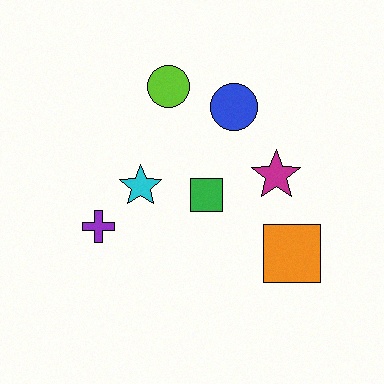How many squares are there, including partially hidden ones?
There are 2 squares.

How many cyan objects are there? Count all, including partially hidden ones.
There is 1 cyan object.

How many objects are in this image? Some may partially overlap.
There are 7 objects.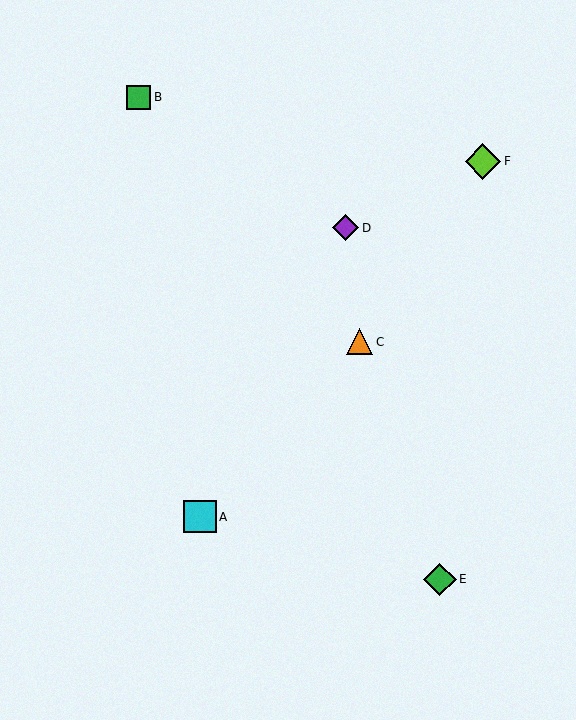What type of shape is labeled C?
Shape C is an orange triangle.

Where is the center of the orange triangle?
The center of the orange triangle is at (360, 342).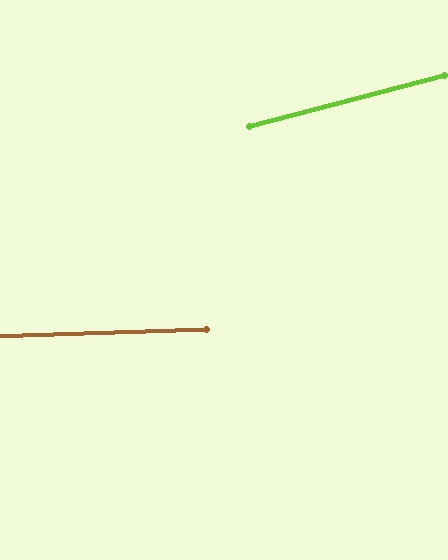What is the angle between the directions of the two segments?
Approximately 13 degrees.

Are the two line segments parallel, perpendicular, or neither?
Neither parallel nor perpendicular — they differ by about 13°.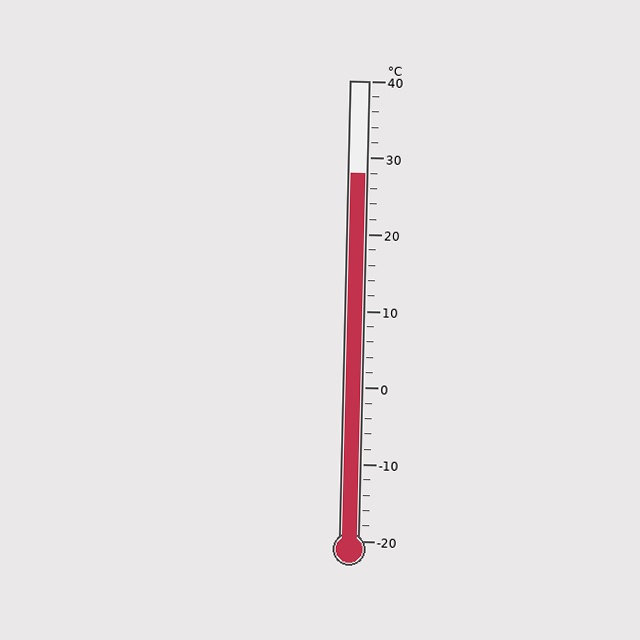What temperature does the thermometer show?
The thermometer shows approximately 28°C.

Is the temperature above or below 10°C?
The temperature is above 10°C.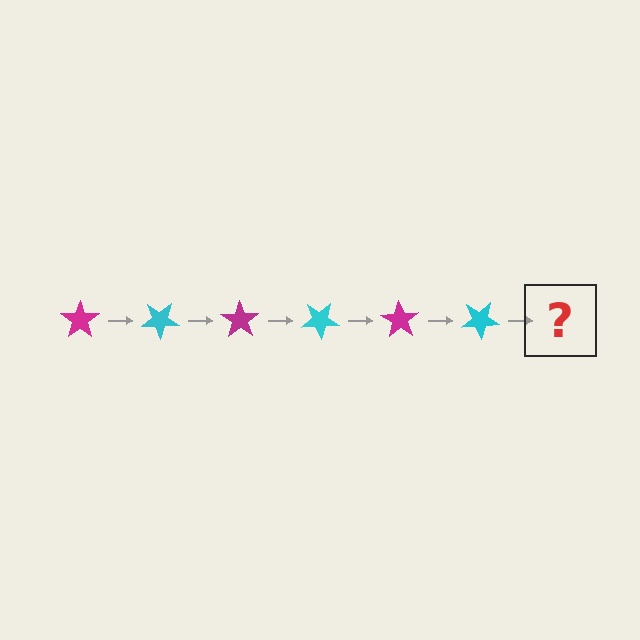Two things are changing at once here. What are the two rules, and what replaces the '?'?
The two rules are that it rotates 35 degrees each step and the color cycles through magenta and cyan. The '?' should be a magenta star, rotated 210 degrees from the start.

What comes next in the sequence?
The next element should be a magenta star, rotated 210 degrees from the start.